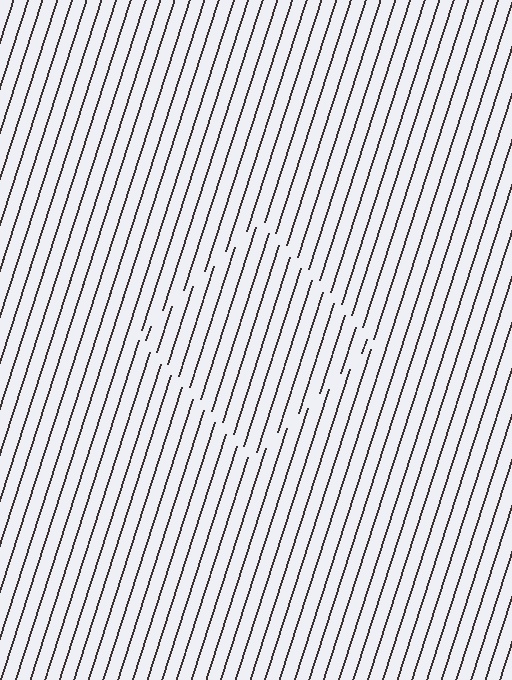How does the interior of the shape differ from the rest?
The interior of the shape contains the same grating, shifted by half a period — the contour is defined by the phase discontinuity where line-ends from the inner and outer gratings abut.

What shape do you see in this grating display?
An illusory square. The interior of the shape contains the same grating, shifted by half a period — the contour is defined by the phase discontinuity where line-ends from the inner and outer gratings abut.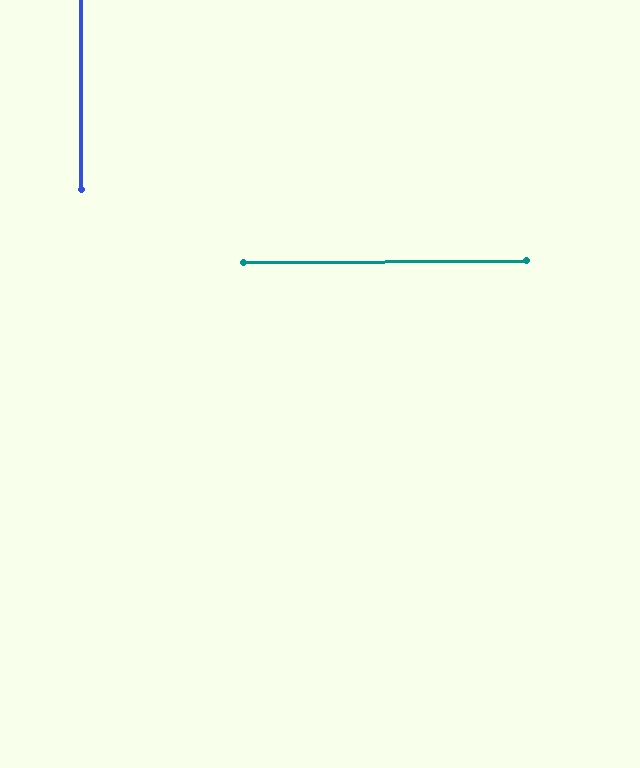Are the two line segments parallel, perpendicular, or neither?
Perpendicular — they meet at approximately 89°.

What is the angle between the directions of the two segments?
Approximately 89 degrees.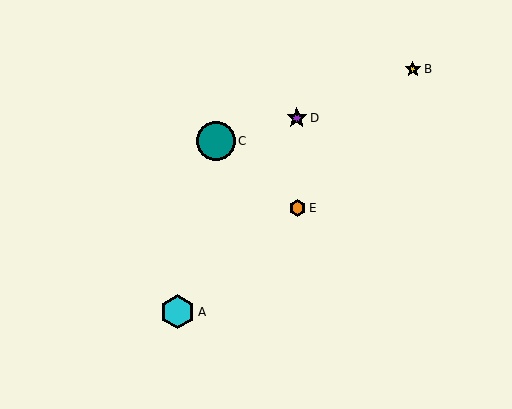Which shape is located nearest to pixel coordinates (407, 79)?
The yellow star (labeled B) at (413, 69) is nearest to that location.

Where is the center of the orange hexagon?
The center of the orange hexagon is at (298, 208).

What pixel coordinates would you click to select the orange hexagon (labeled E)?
Click at (298, 208) to select the orange hexagon E.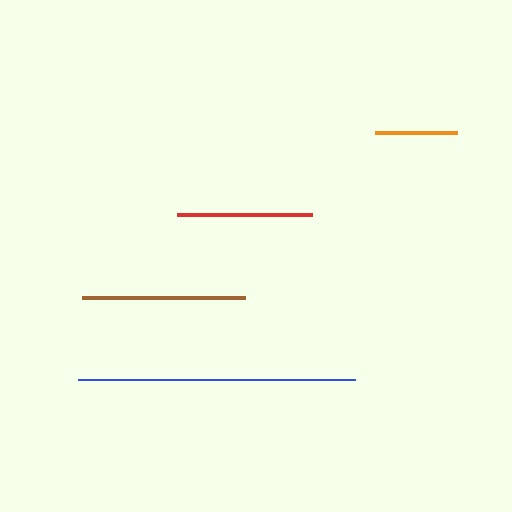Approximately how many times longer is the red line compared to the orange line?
The red line is approximately 1.7 times the length of the orange line.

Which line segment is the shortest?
The orange line is the shortest at approximately 82 pixels.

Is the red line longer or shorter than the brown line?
The brown line is longer than the red line.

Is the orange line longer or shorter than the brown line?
The brown line is longer than the orange line.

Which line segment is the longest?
The blue line is the longest at approximately 277 pixels.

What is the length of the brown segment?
The brown segment is approximately 163 pixels long.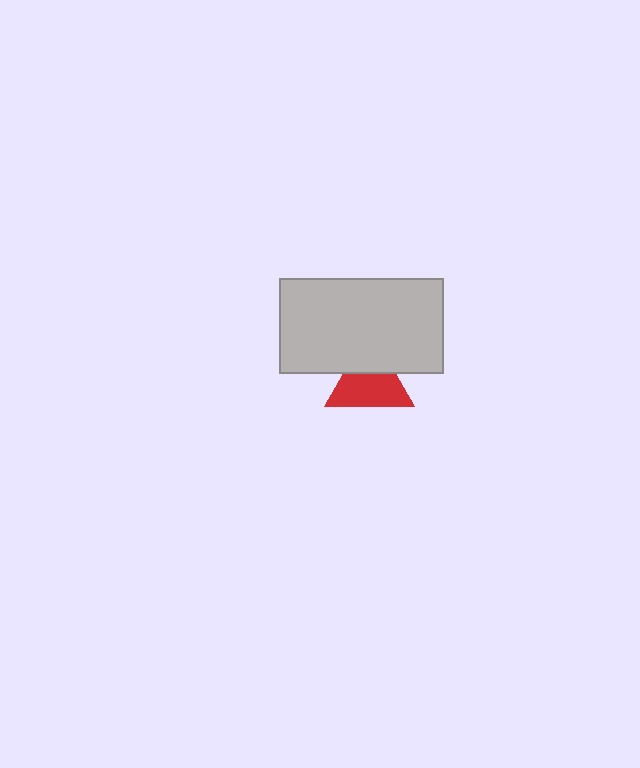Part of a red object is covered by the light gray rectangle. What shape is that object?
It is a triangle.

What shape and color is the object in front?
The object in front is a light gray rectangle.